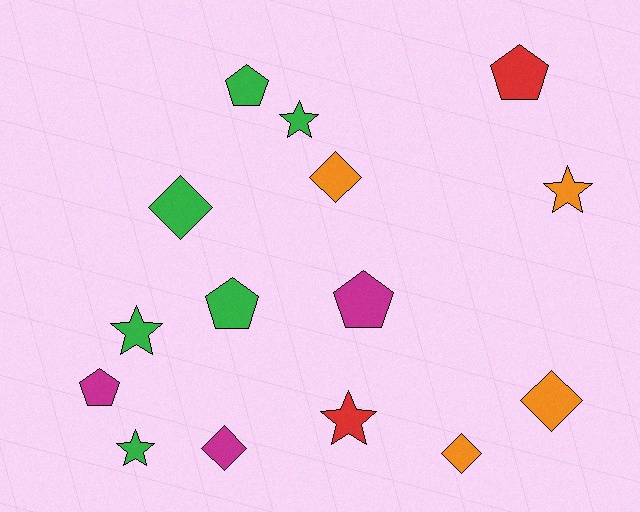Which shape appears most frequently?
Star, with 5 objects.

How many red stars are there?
There is 1 red star.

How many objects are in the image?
There are 15 objects.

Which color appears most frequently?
Green, with 6 objects.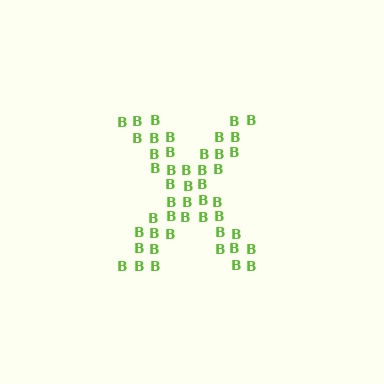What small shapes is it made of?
It is made of small letter B's.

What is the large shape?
The large shape is the letter X.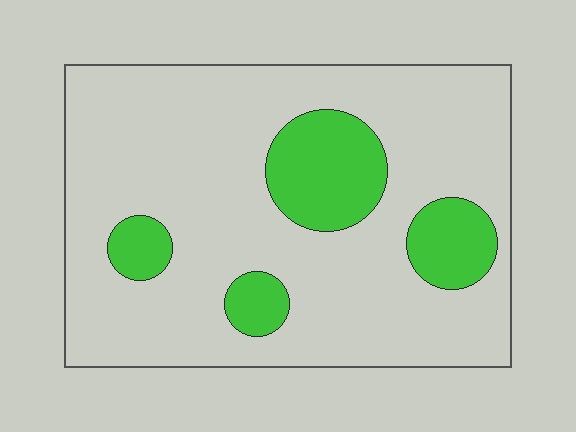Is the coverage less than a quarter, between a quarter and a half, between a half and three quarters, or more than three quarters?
Less than a quarter.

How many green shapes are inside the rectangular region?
4.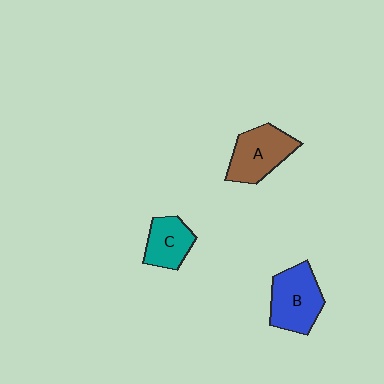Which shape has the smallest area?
Shape C (teal).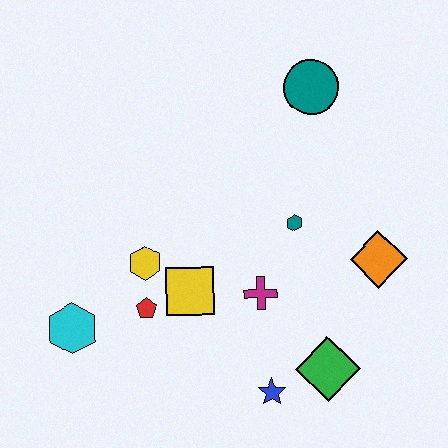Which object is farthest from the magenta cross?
The teal circle is farthest from the magenta cross.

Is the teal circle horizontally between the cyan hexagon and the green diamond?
Yes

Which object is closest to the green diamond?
The blue star is closest to the green diamond.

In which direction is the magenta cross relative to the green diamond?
The magenta cross is above the green diamond.